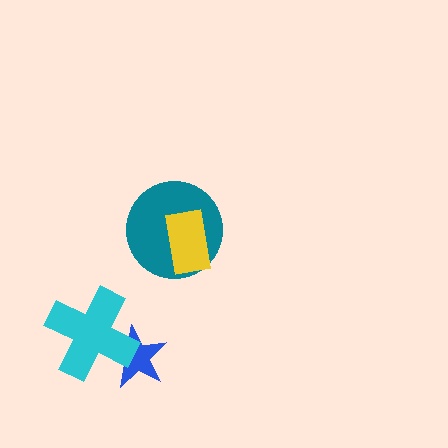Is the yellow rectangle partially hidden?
No, no other shape covers it.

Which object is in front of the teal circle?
The yellow rectangle is in front of the teal circle.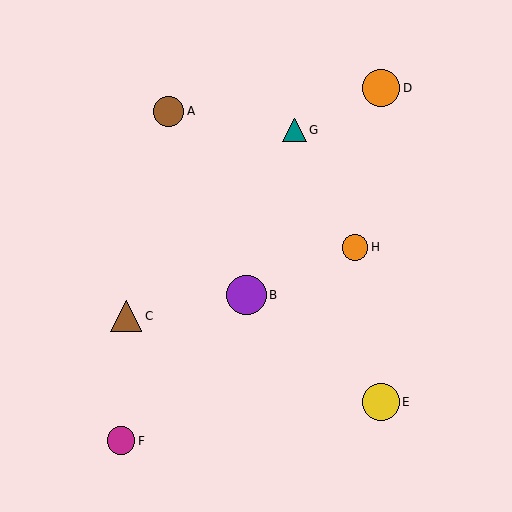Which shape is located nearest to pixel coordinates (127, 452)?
The magenta circle (labeled F) at (121, 441) is nearest to that location.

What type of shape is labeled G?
Shape G is a teal triangle.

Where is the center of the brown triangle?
The center of the brown triangle is at (126, 316).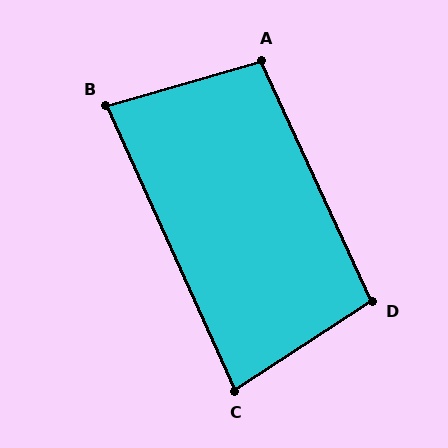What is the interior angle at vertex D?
Approximately 98 degrees (obtuse).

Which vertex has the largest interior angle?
A, at approximately 99 degrees.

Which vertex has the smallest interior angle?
C, at approximately 81 degrees.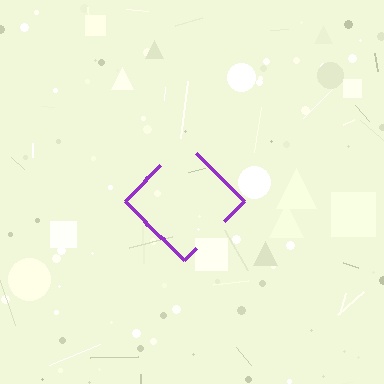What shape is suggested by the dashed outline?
The dashed outline suggests a diamond.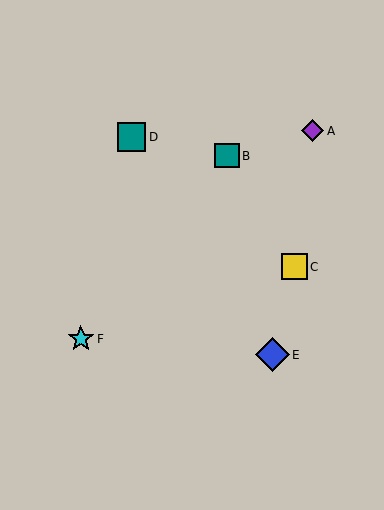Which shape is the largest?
The blue diamond (labeled E) is the largest.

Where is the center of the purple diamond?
The center of the purple diamond is at (313, 131).